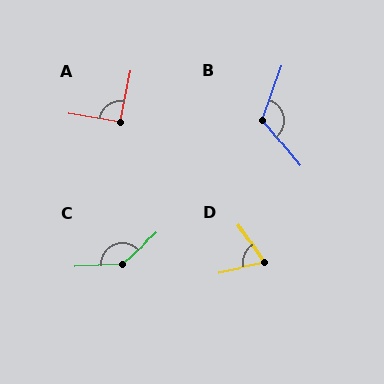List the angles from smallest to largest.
D (69°), A (91°), B (121°), C (142°).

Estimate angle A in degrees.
Approximately 91 degrees.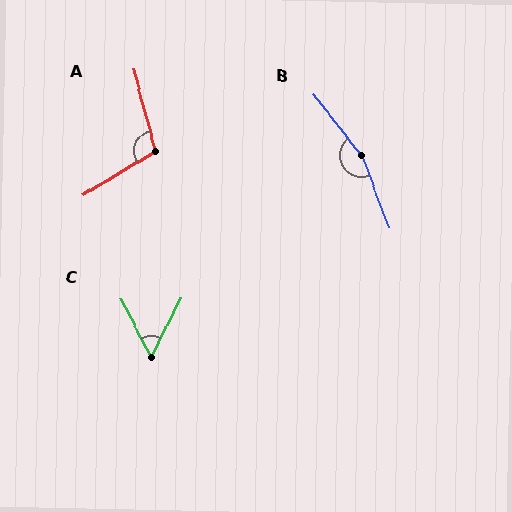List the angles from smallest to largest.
C (54°), A (106°), B (163°).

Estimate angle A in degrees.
Approximately 106 degrees.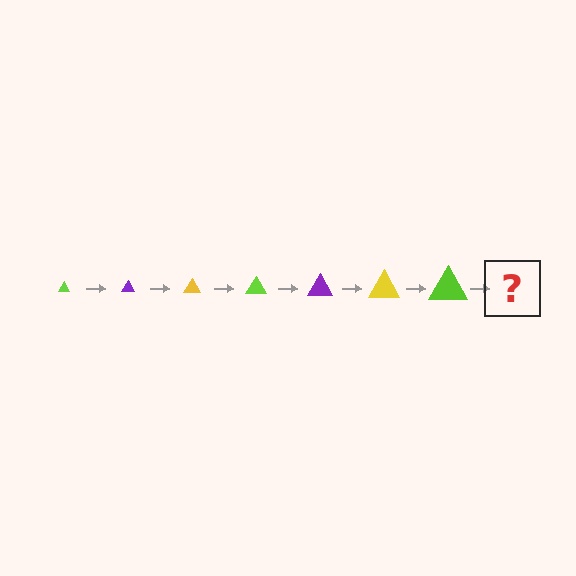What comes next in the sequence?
The next element should be a purple triangle, larger than the previous one.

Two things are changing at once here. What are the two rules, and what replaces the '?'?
The two rules are that the triangle grows larger each step and the color cycles through lime, purple, and yellow. The '?' should be a purple triangle, larger than the previous one.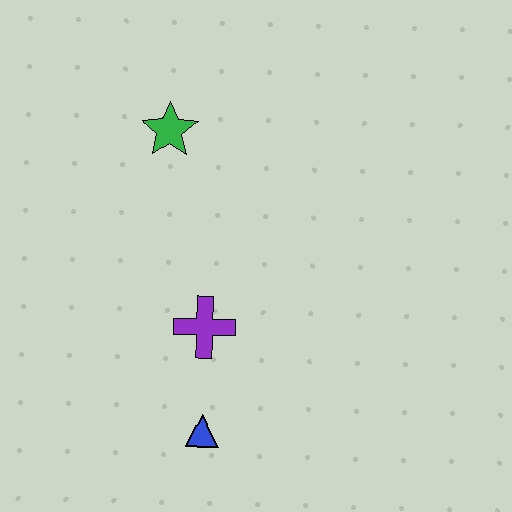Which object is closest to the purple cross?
The blue triangle is closest to the purple cross.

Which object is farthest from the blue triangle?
The green star is farthest from the blue triangle.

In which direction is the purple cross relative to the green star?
The purple cross is below the green star.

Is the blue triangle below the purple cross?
Yes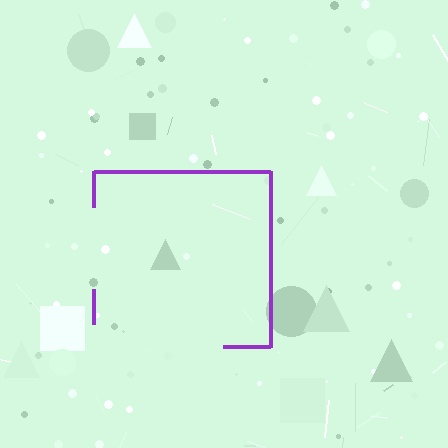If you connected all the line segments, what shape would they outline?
They would outline a square.